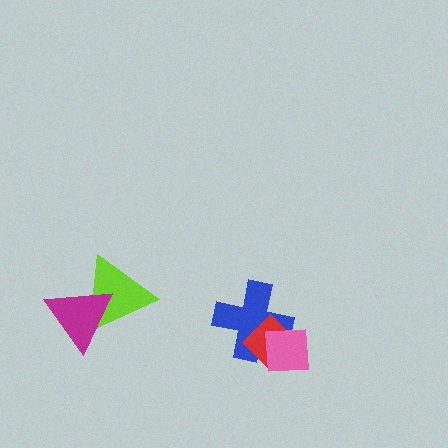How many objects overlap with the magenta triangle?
1 object overlaps with the magenta triangle.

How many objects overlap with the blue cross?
2 objects overlap with the blue cross.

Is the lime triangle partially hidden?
Yes, it is partially covered by another shape.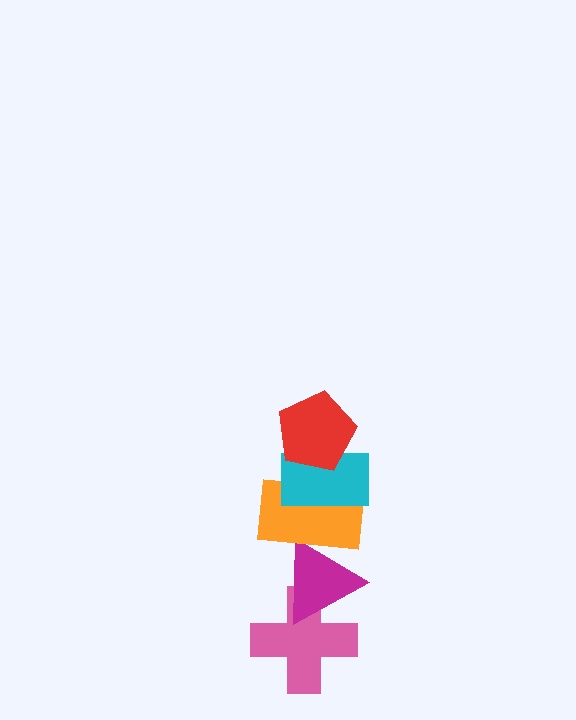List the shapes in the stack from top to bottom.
From top to bottom: the red pentagon, the cyan rectangle, the orange rectangle, the magenta triangle, the pink cross.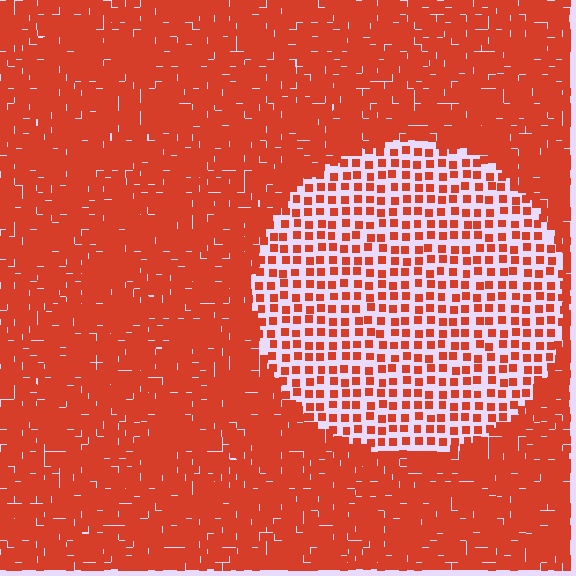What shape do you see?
I see a circle.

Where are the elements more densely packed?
The elements are more densely packed outside the circle boundary.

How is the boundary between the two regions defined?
The boundary is defined by a change in element density (approximately 2.7x ratio). All elements are the same color, size, and shape.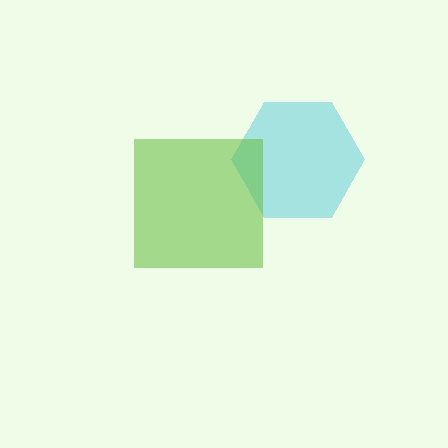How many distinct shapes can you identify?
There are 2 distinct shapes: a cyan hexagon, a lime square.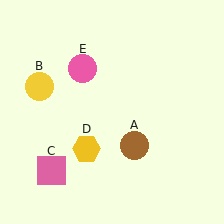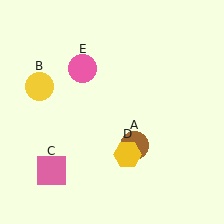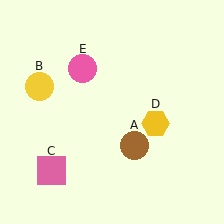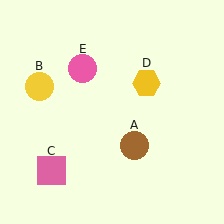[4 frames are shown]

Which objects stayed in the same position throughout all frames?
Brown circle (object A) and yellow circle (object B) and pink square (object C) and pink circle (object E) remained stationary.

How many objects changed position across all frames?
1 object changed position: yellow hexagon (object D).